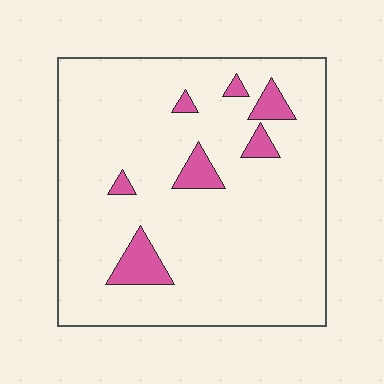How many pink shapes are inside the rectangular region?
7.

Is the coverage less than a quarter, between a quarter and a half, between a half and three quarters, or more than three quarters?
Less than a quarter.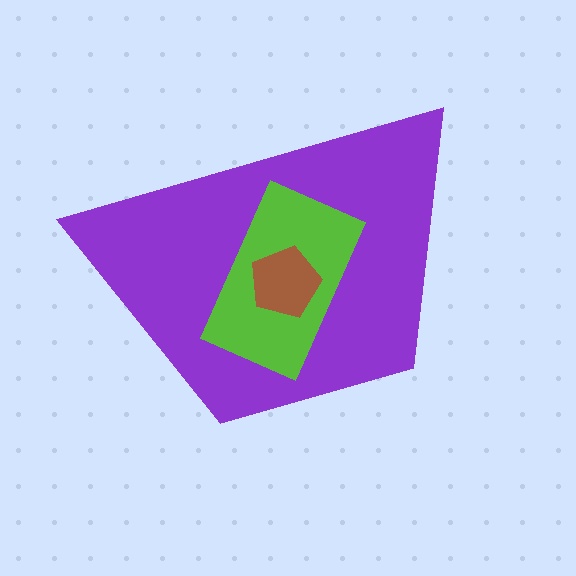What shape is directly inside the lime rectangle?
The brown pentagon.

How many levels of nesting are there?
3.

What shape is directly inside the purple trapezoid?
The lime rectangle.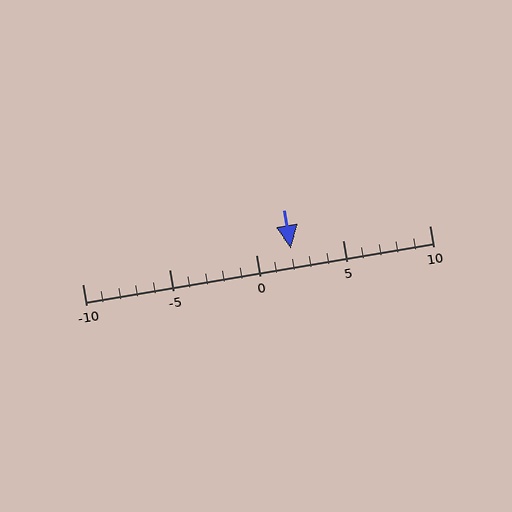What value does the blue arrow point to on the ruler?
The blue arrow points to approximately 2.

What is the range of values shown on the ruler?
The ruler shows values from -10 to 10.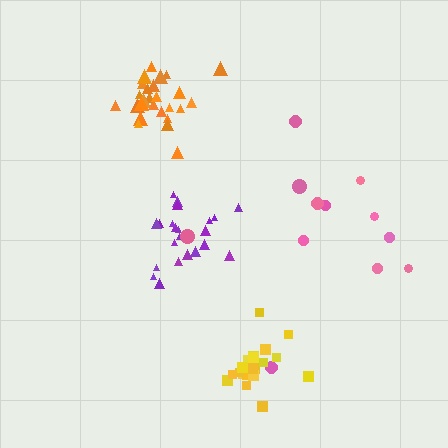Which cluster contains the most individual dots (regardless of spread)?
Orange (26).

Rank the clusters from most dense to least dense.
orange, yellow, purple, pink.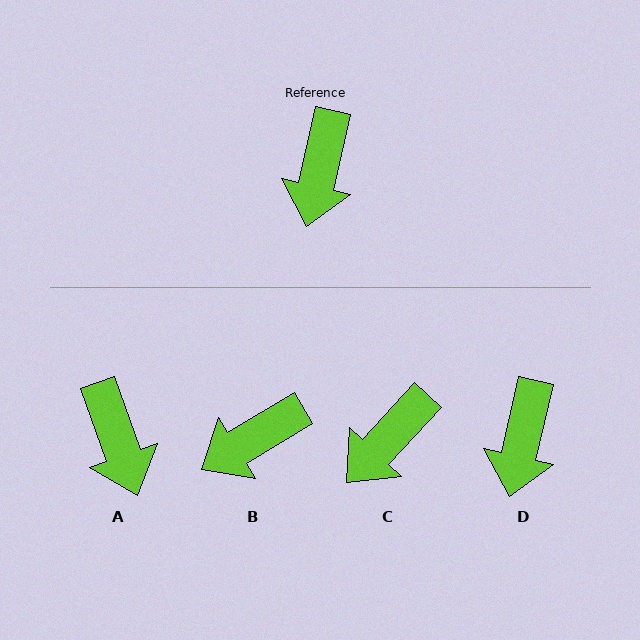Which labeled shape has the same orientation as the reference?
D.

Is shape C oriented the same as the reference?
No, it is off by about 30 degrees.